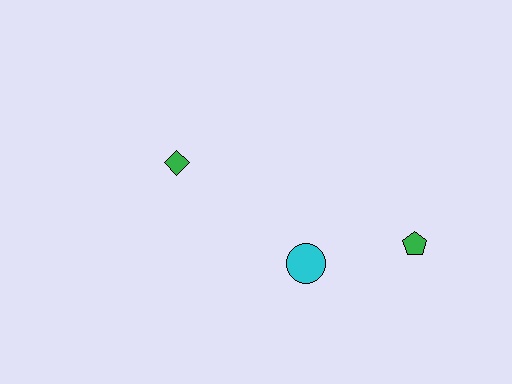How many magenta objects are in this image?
There are no magenta objects.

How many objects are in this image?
There are 3 objects.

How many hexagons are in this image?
There are no hexagons.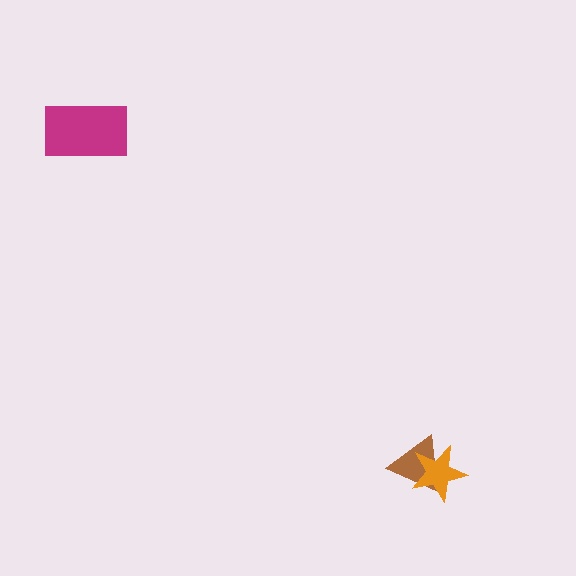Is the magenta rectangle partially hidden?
No, no other shape covers it.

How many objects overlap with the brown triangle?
1 object overlaps with the brown triangle.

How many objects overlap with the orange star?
1 object overlaps with the orange star.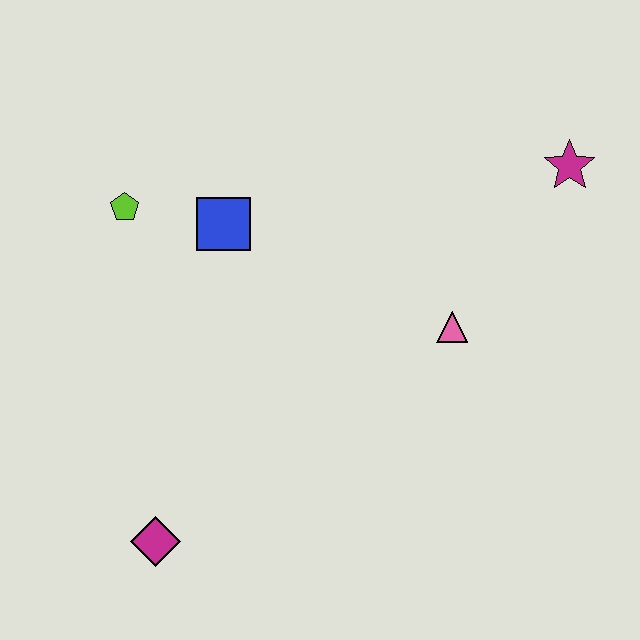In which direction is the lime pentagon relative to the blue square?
The lime pentagon is to the left of the blue square.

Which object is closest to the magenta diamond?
The blue square is closest to the magenta diamond.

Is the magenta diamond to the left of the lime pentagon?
No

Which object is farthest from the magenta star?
The magenta diamond is farthest from the magenta star.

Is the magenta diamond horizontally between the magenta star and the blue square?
No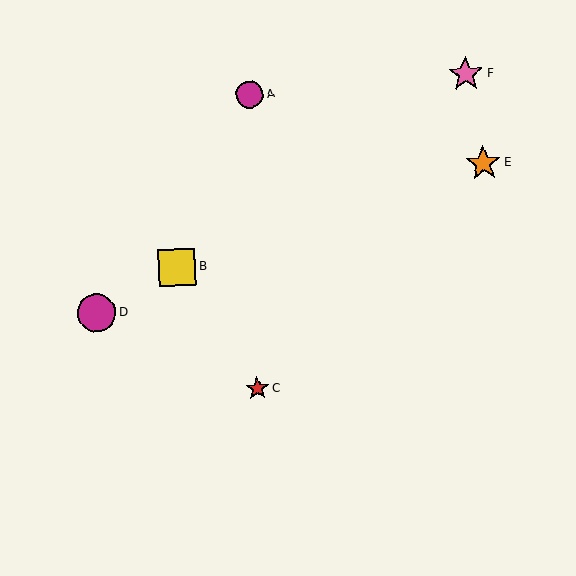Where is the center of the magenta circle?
The center of the magenta circle is at (97, 313).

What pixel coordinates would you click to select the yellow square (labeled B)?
Click at (177, 268) to select the yellow square B.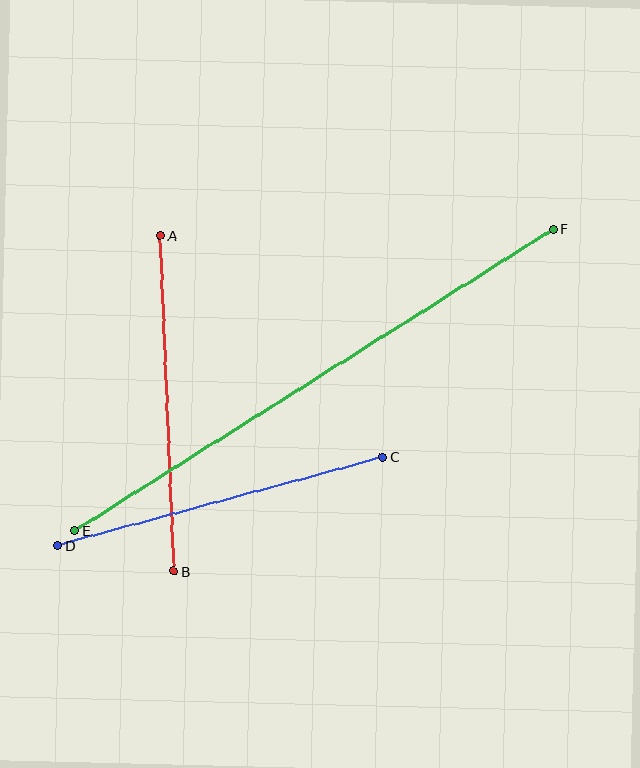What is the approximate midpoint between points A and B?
The midpoint is at approximately (167, 403) pixels.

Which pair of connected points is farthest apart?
Points E and F are farthest apart.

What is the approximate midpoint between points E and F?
The midpoint is at approximately (314, 380) pixels.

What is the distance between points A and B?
The distance is approximately 336 pixels.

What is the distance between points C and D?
The distance is approximately 337 pixels.